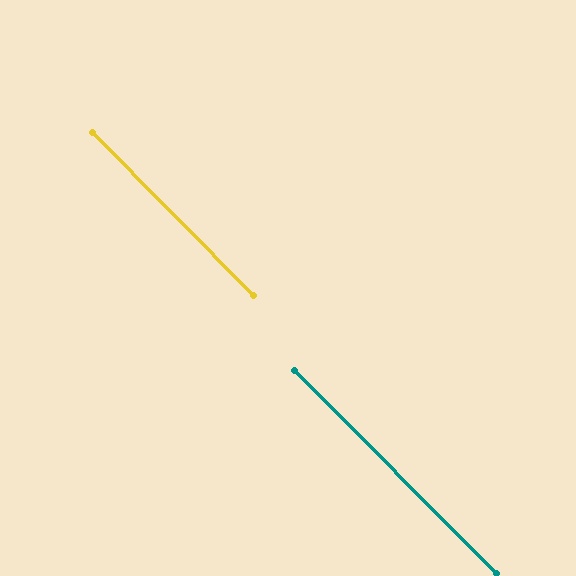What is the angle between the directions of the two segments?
Approximately 0 degrees.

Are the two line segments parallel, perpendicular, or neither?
Parallel — their directions differ by only 0.3°.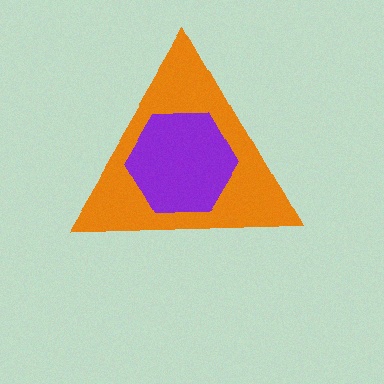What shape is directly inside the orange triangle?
The purple hexagon.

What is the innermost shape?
The purple hexagon.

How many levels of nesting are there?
2.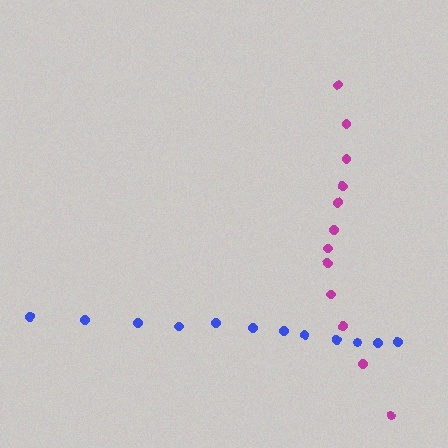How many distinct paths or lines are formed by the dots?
There are 2 distinct paths.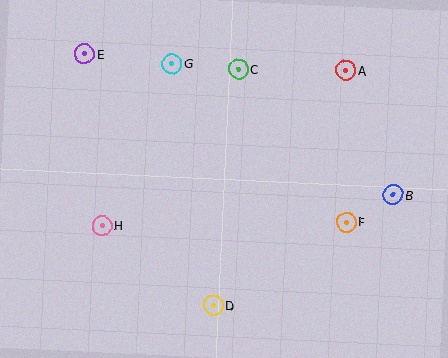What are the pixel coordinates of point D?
Point D is at (213, 305).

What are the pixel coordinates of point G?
Point G is at (172, 64).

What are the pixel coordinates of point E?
Point E is at (85, 54).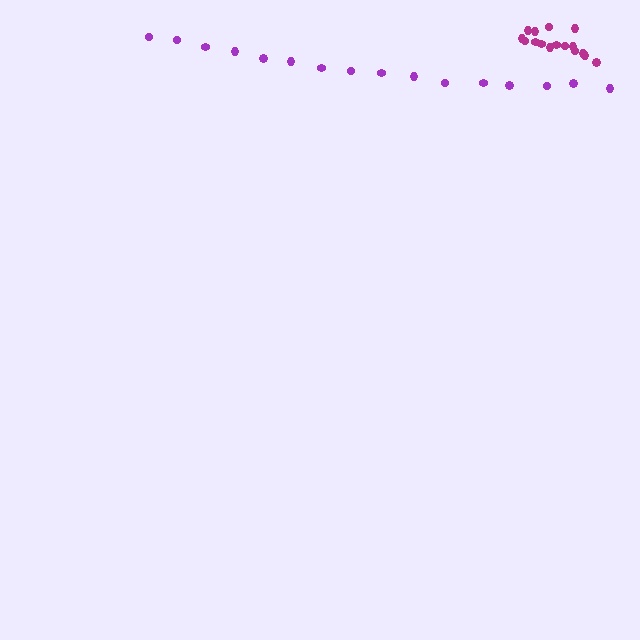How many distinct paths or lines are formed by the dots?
There are 2 distinct paths.